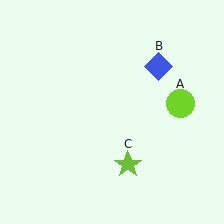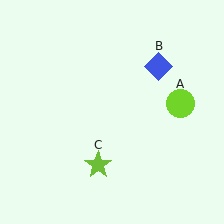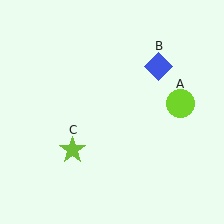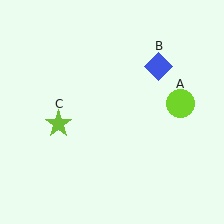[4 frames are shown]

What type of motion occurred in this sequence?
The lime star (object C) rotated clockwise around the center of the scene.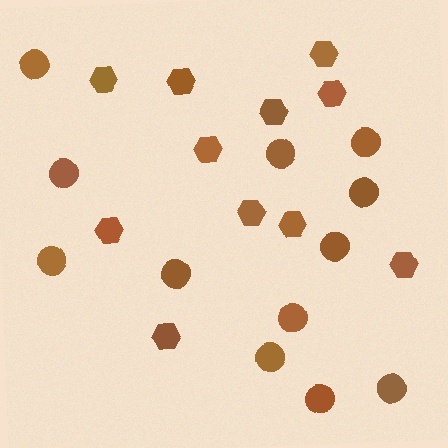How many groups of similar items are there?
There are 2 groups: one group of hexagons (11) and one group of circles (12).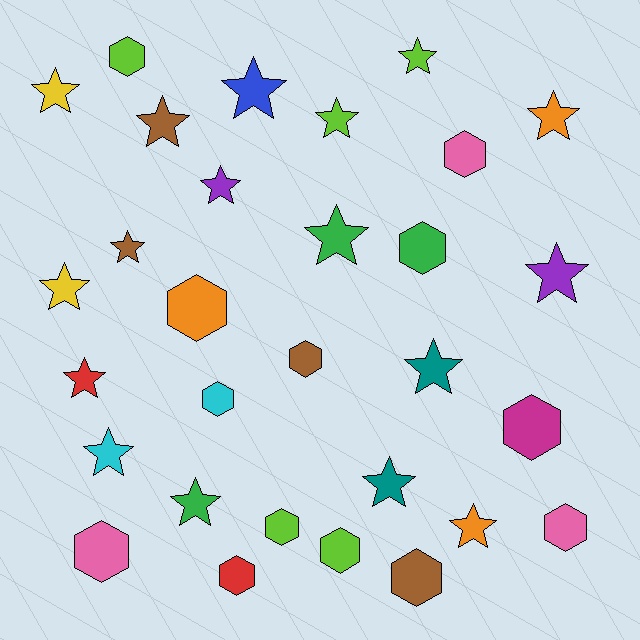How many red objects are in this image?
There are 2 red objects.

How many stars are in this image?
There are 17 stars.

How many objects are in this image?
There are 30 objects.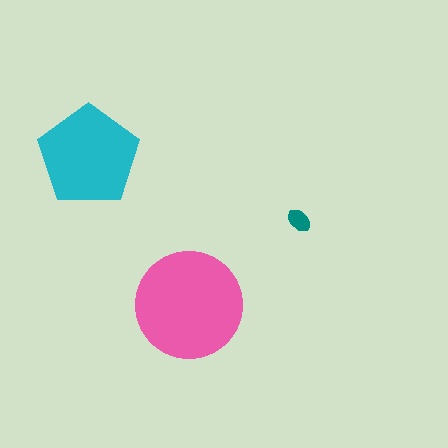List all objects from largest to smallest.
The pink circle, the cyan pentagon, the teal ellipse.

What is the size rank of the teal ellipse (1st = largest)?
3rd.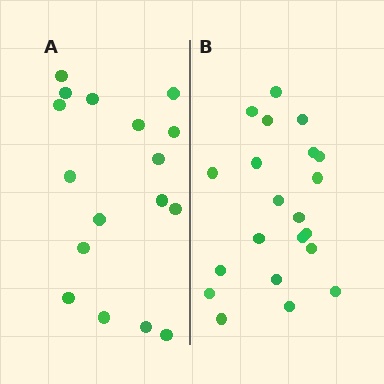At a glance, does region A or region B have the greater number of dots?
Region B (the right region) has more dots.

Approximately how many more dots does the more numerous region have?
Region B has about 4 more dots than region A.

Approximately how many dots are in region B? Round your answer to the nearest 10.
About 20 dots. (The exact count is 21, which rounds to 20.)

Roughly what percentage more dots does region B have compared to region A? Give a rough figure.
About 25% more.